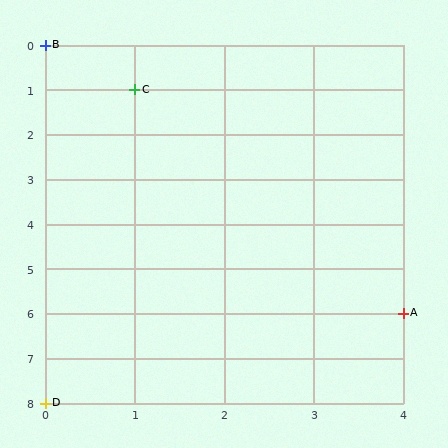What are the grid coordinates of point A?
Point A is at grid coordinates (4, 6).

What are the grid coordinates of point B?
Point B is at grid coordinates (0, 0).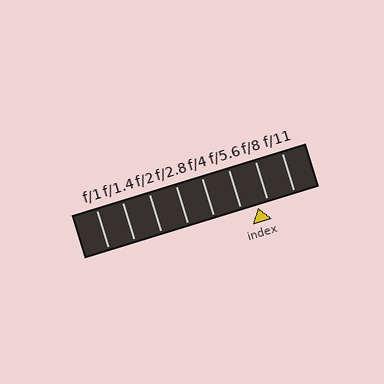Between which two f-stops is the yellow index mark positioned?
The index mark is between f/5.6 and f/8.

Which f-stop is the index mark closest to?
The index mark is closest to f/8.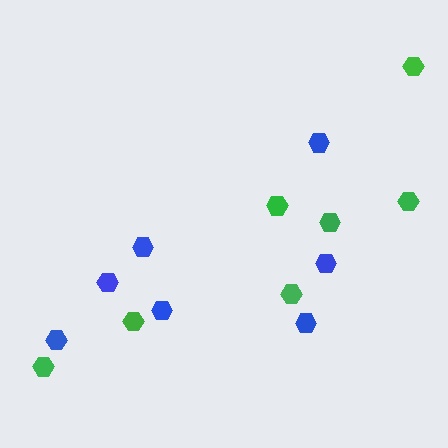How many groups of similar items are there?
There are 2 groups: one group of green hexagons (7) and one group of blue hexagons (7).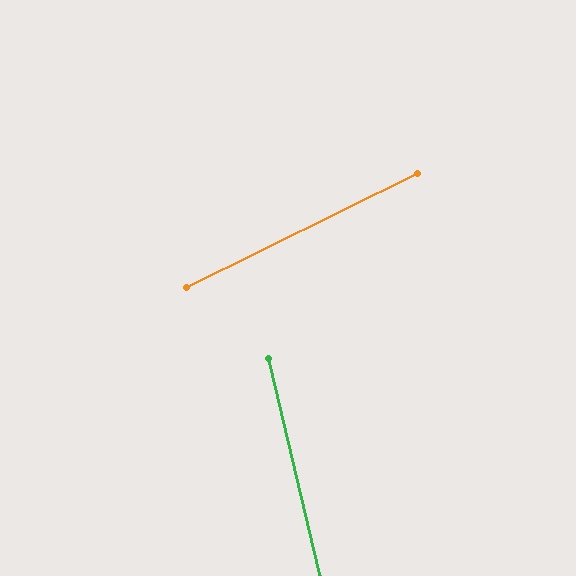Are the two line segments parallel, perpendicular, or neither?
Neither parallel nor perpendicular — they differ by about 77°.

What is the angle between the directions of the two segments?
Approximately 77 degrees.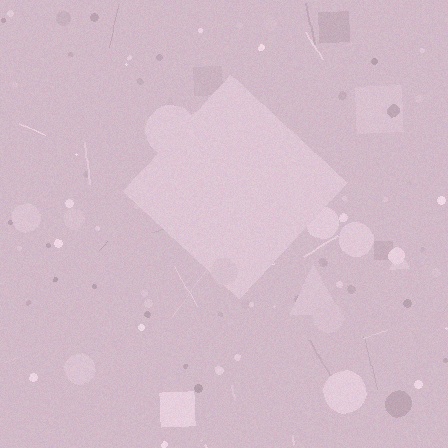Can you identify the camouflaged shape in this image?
The camouflaged shape is a diamond.